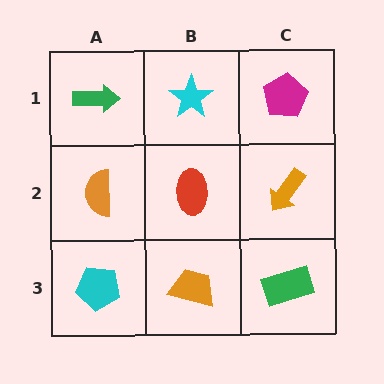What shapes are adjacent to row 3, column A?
An orange semicircle (row 2, column A), an orange trapezoid (row 3, column B).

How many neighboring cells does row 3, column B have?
3.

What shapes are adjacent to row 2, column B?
A cyan star (row 1, column B), an orange trapezoid (row 3, column B), an orange semicircle (row 2, column A), an orange arrow (row 2, column C).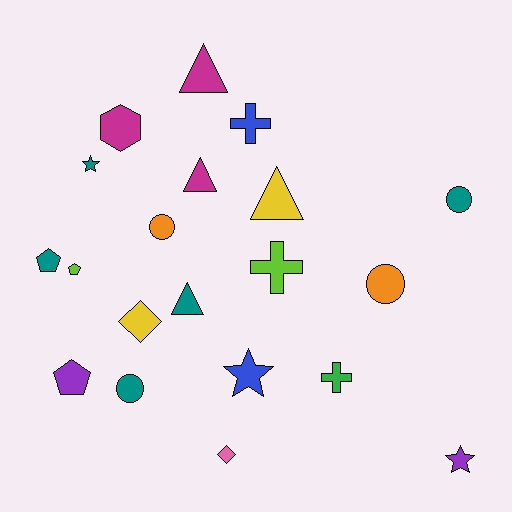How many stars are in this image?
There are 3 stars.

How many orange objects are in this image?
There are 2 orange objects.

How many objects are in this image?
There are 20 objects.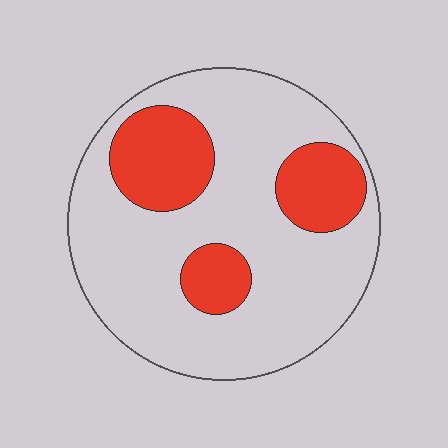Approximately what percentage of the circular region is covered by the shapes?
Approximately 25%.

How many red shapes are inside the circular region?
3.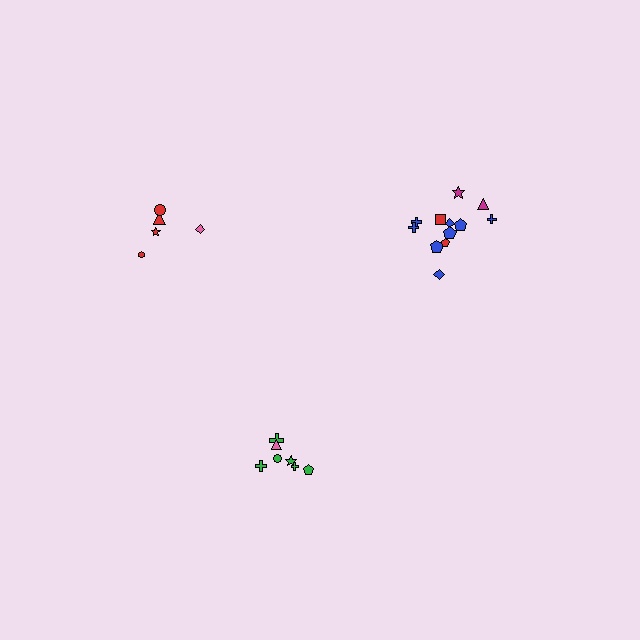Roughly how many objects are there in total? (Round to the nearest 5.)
Roughly 25 objects in total.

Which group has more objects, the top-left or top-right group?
The top-right group.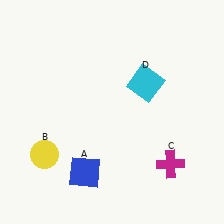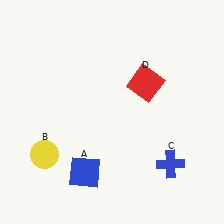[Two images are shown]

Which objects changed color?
C changed from magenta to blue. D changed from cyan to red.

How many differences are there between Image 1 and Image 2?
There are 2 differences between the two images.